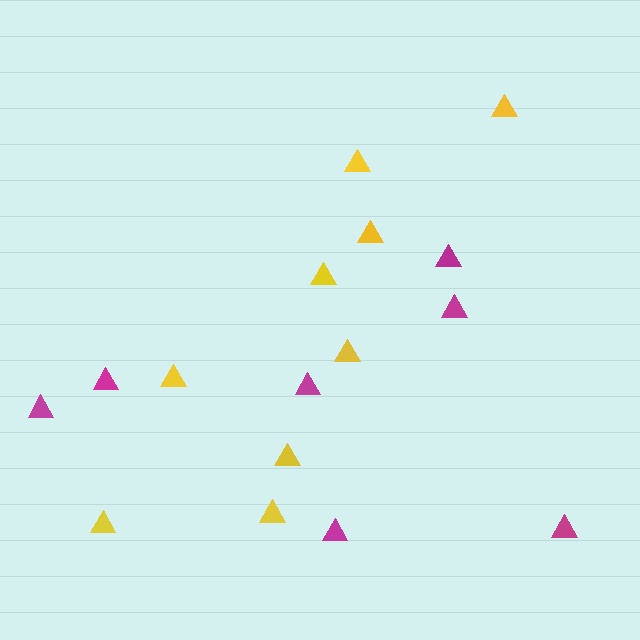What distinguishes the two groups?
There are 2 groups: one group of magenta triangles (7) and one group of yellow triangles (9).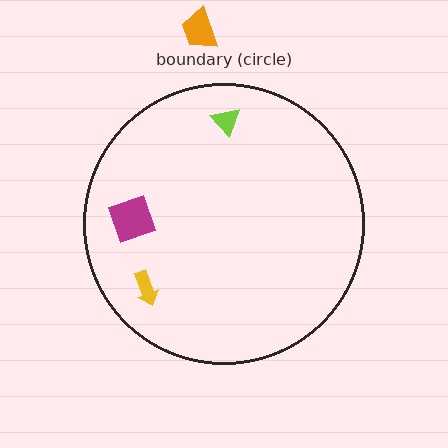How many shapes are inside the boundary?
3 inside, 1 outside.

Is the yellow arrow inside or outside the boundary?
Inside.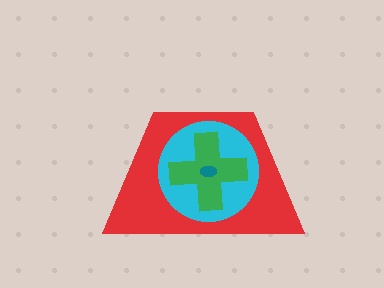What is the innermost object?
The teal ellipse.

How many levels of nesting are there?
4.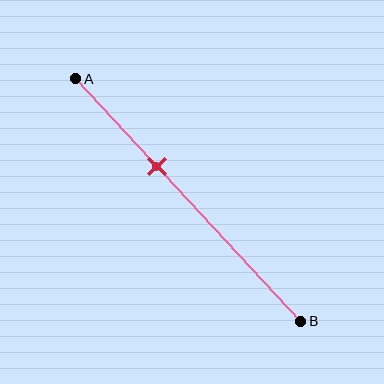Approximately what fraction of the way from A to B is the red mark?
The red mark is approximately 35% of the way from A to B.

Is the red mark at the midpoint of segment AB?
No, the mark is at about 35% from A, not at the 50% midpoint.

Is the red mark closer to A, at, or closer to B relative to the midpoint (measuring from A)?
The red mark is closer to point A than the midpoint of segment AB.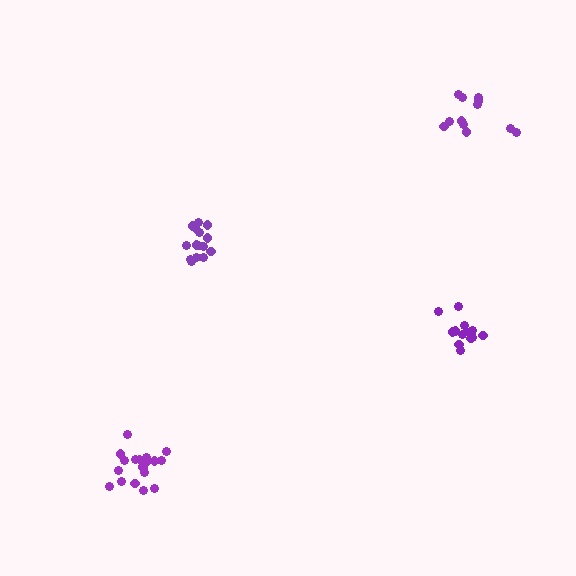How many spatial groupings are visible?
There are 4 spatial groupings.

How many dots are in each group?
Group 1: 15 dots, Group 2: 13 dots, Group 3: 18 dots, Group 4: 12 dots (58 total).